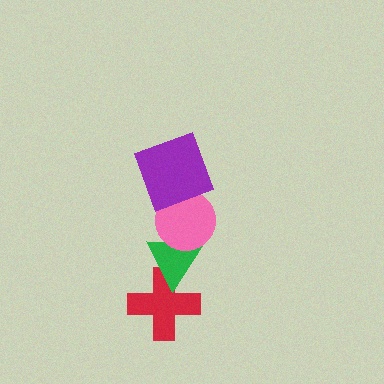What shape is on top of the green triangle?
The pink circle is on top of the green triangle.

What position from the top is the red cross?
The red cross is 4th from the top.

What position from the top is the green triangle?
The green triangle is 3rd from the top.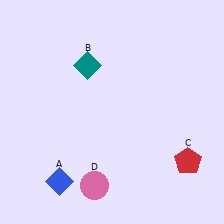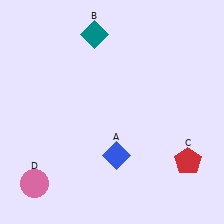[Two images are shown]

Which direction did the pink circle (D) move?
The pink circle (D) moved left.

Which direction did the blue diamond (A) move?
The blue diamond (A) moved right.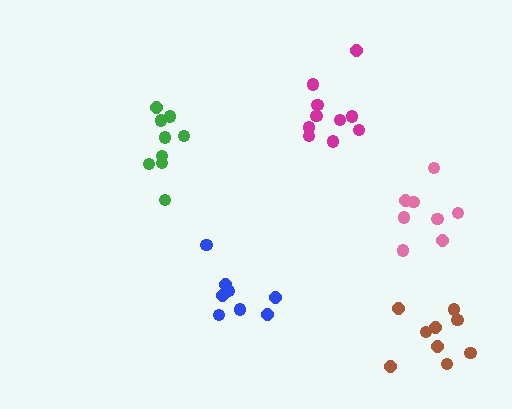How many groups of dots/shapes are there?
There are 5 groups.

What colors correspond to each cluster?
The clusters are colored: green, magenta, pink, blue, brown.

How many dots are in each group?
Group 1: 9 dots, Group 2: 10 dots, Group 3: 8 dots, Group 4: 8 dots, Group 5: 9 dots (44 total).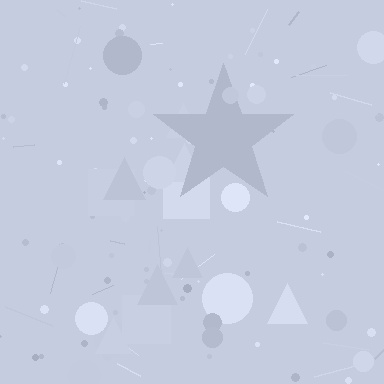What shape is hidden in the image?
A star is hidden in the image.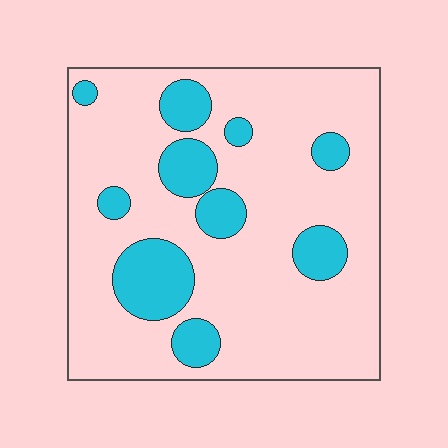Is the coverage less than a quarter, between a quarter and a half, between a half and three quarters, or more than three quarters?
Less than a quarter.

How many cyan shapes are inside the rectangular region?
10.